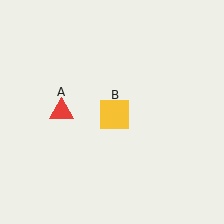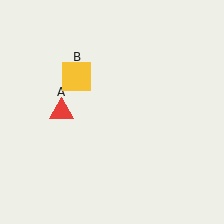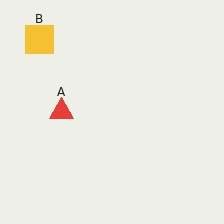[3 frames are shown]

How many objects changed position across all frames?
1 object changed position: yellow square (object B).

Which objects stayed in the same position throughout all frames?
Red triangle (object A) remained stationary.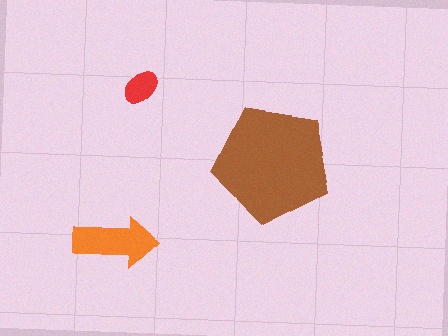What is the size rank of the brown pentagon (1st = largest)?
1st.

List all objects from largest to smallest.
The brown pentagon, the orange arrow, the red ellipse.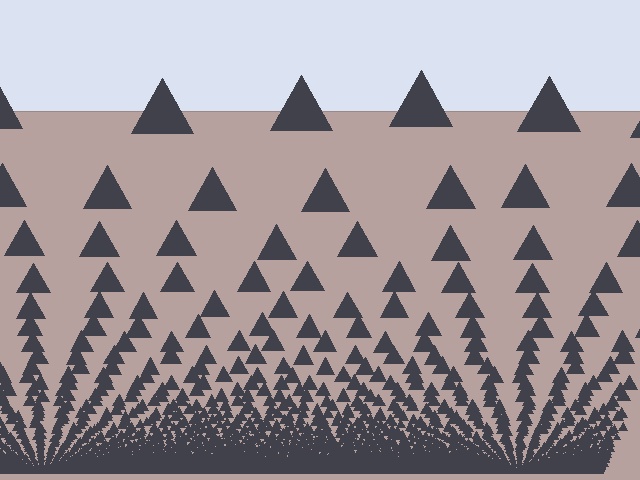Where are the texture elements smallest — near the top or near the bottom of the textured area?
Near the bottom.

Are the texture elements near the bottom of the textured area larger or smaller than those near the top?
Smaller. The gradient is inverted — elements near the bottom are smaller and denser.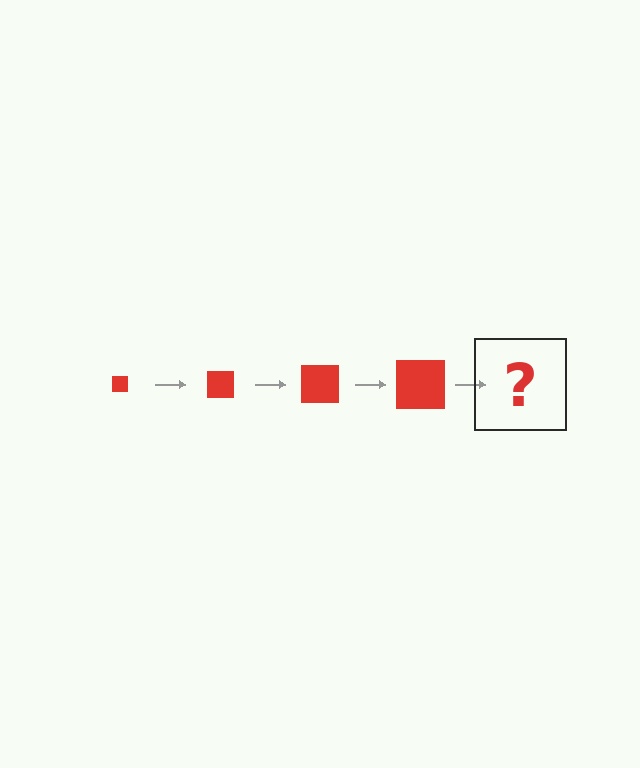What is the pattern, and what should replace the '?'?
The pattern is that the square gets progressively larger each step. The '?' should be a red square, larger than the previous one.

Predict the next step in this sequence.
The next step is a red square, larger than the previous one.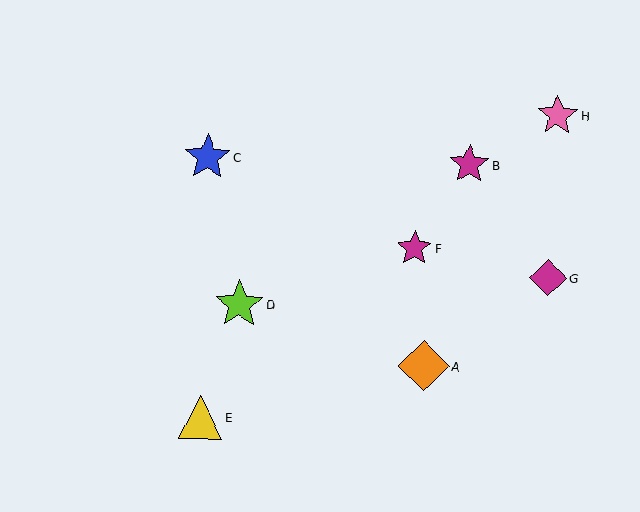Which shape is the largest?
The orange diamond (labeled A) is the largest.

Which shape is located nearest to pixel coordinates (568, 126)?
The pink star (labeled H) at (558, 115) is nearest to that location.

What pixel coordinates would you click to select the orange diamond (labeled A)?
Click at (424, 366) to select the orange diamond A.